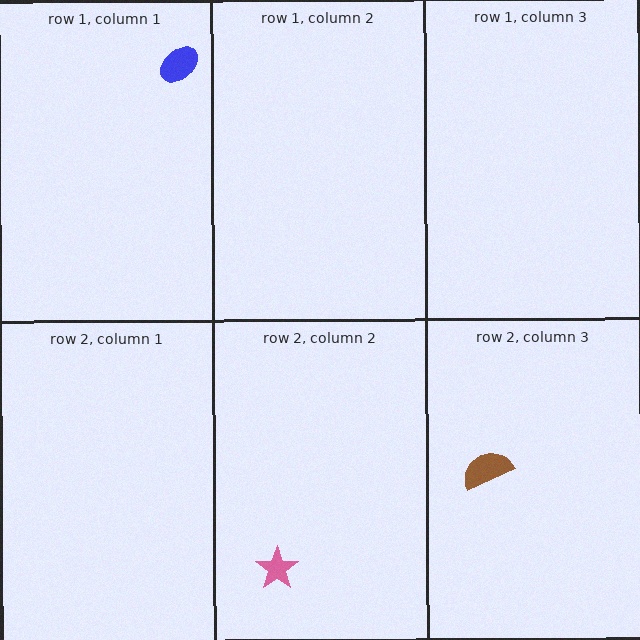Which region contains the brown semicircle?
The row 2, column 3 region.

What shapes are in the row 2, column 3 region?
The brown semicircle.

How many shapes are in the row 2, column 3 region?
1.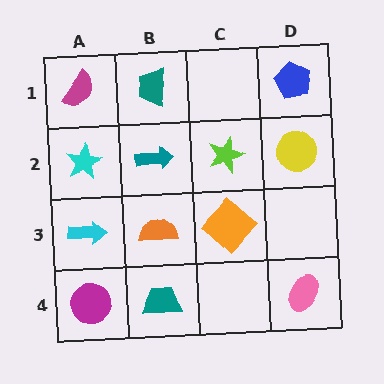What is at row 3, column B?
An orange semicircle.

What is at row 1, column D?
A blue pentagon.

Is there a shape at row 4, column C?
No, that cell is empty.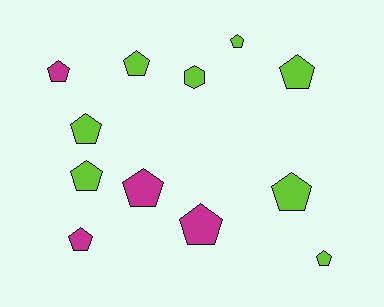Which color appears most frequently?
Lime, with 8 objects.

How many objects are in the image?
There are 12 objects.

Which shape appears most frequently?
Pentagon, with 11 objects.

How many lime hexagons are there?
There is 1 lime hexagon.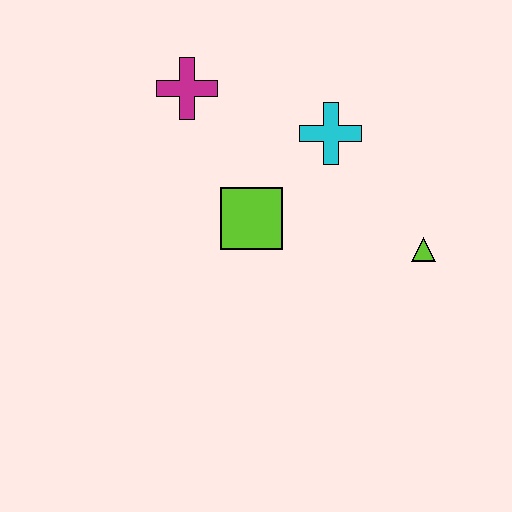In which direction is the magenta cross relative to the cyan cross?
The magenta cross is to the left of the cyan cross.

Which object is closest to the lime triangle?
The cyan cross is closest to the lime triangle.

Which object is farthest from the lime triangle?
The magenta cross is farthest from the lime triangle.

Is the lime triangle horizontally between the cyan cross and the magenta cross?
No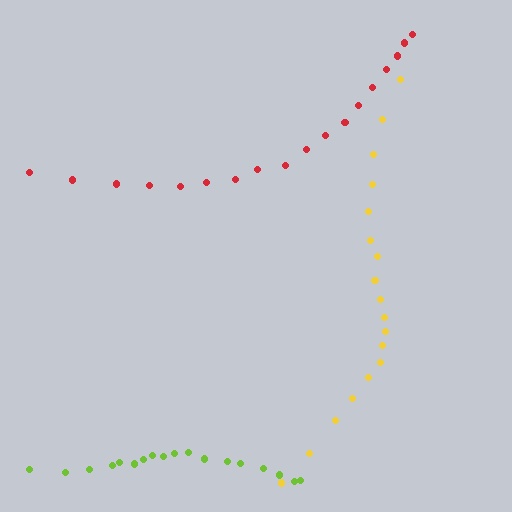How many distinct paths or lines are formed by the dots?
There are 3 distinct paths.